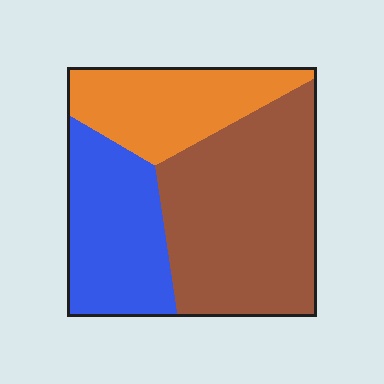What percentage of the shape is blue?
Blue covers about 30% of the shape.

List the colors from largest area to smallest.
From largest to smallest: brown, blue, orange.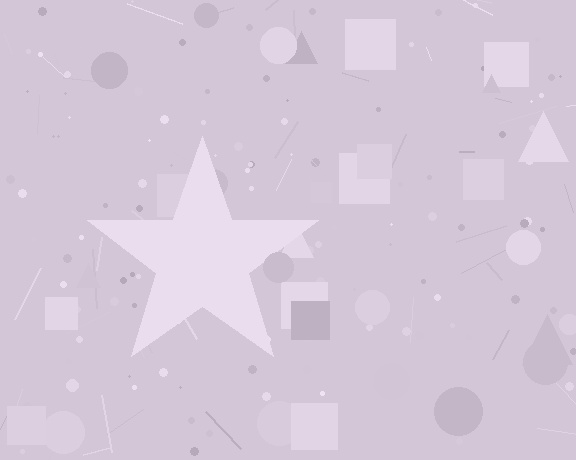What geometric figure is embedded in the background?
A star is embedded in the background.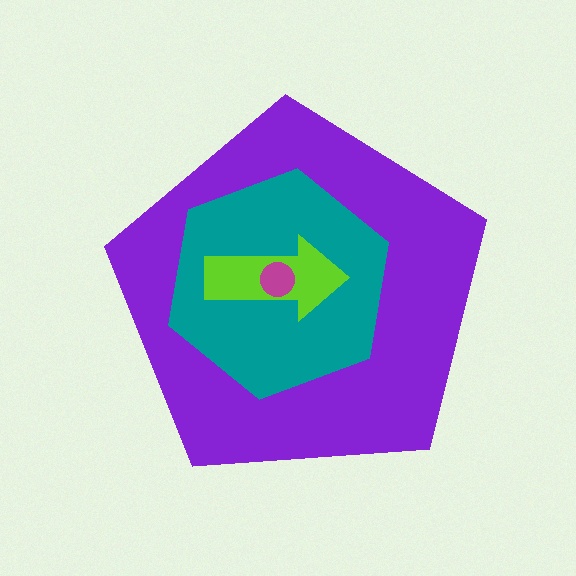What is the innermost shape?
The magenta circle.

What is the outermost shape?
The purple pentagon.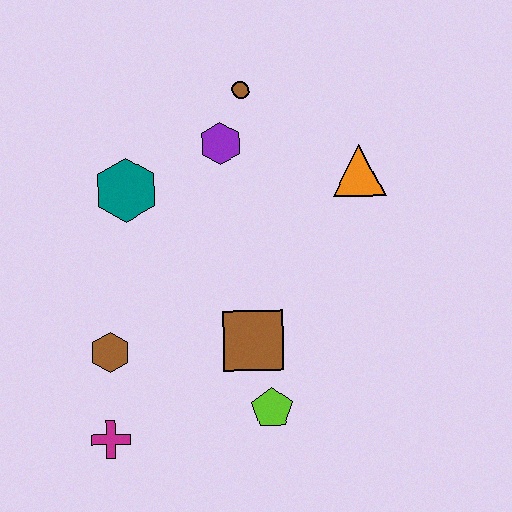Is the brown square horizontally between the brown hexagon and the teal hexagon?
No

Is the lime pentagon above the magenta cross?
Yes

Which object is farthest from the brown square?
The brown circle is farthest from the brown square.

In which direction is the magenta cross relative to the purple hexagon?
The magenta cross is below the purple hexagon.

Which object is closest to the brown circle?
The purple hexagon is closest to the brown circle.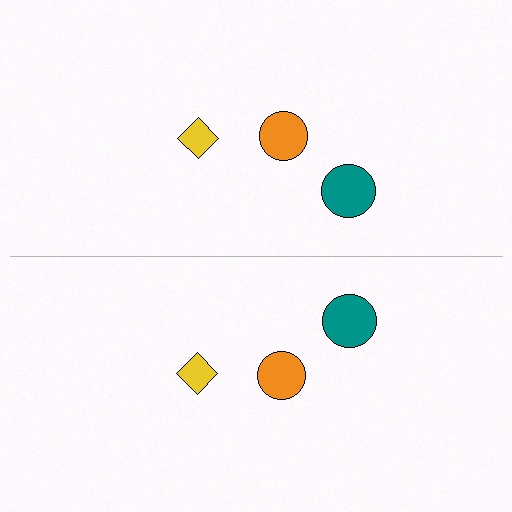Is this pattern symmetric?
Yes, this pattern has bilateral (reflection) symmetry.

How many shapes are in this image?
There are 6 shapes in this image.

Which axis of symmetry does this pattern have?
The pattern has a horizontal axis of symmetry running through the center of the image.